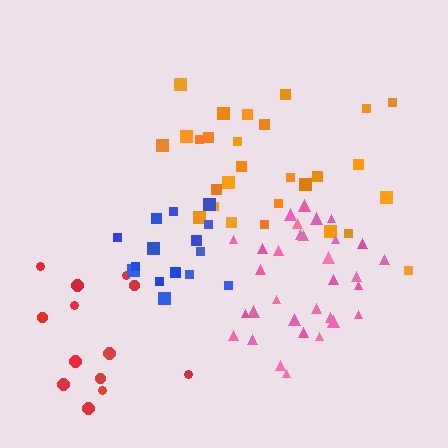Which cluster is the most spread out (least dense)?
Red.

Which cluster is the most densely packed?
Pink.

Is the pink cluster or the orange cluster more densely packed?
Pink.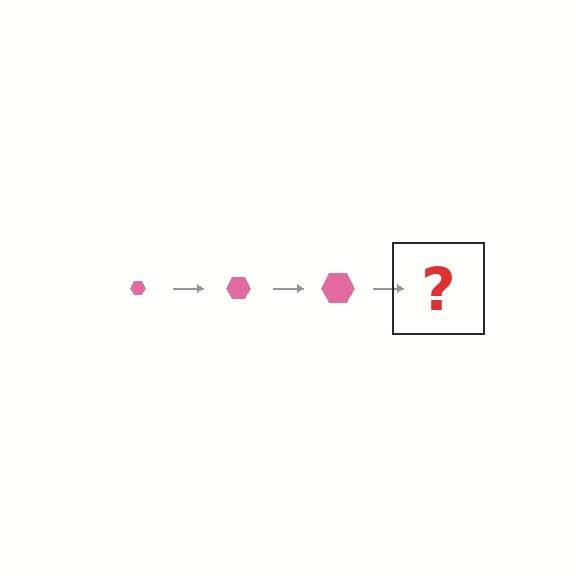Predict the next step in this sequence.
The next step is a pink hexagon, larger than the previous one.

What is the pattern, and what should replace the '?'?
The pattern is that the hexagon gets progressively larger each step. The '?' should be a pink hexagon, larger than the previous one.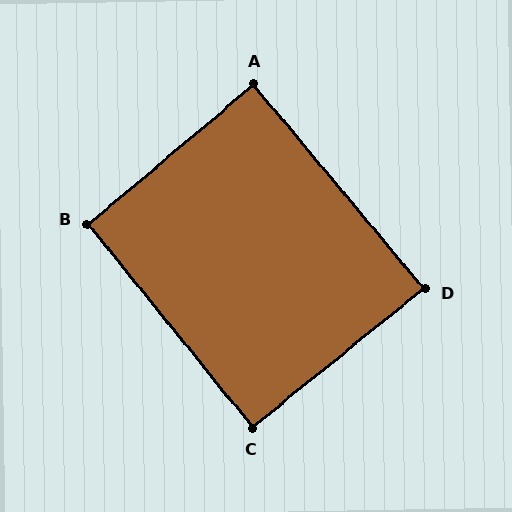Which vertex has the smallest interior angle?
D, at approximately 89 degrees.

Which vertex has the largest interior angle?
B, at approximately 91 degrees.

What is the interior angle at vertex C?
Approximately 90 degrees (approximately right).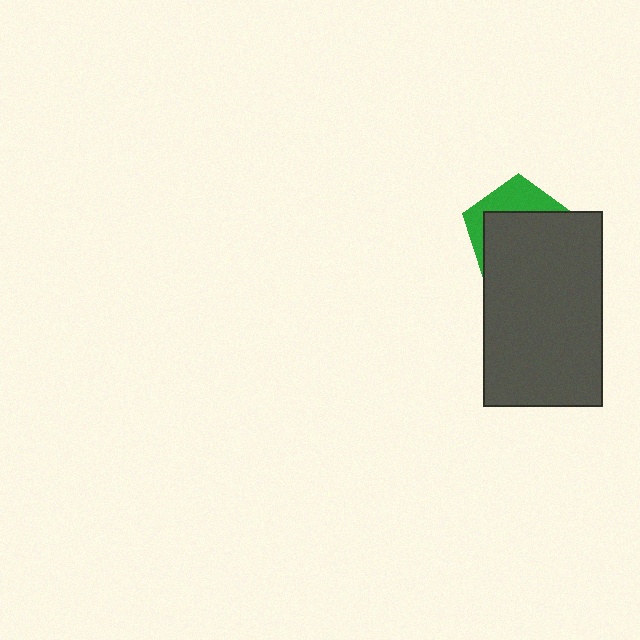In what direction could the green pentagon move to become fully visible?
The green pentagon could move up. That would shift it out from behind the dark gray rectangle entirely.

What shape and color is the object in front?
The object in front is a dark gray rectangle.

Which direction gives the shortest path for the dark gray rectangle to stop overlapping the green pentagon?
Moving down gives the shortest separation.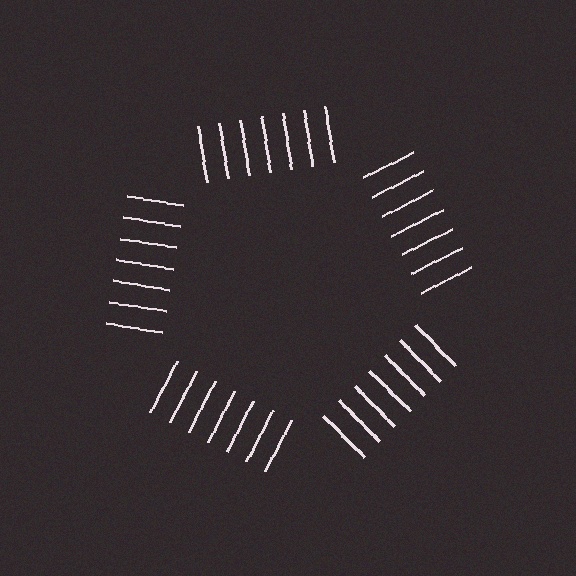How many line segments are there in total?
35 — 7 along each of the 5 edges.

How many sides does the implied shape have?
5 sides — the line-ends trace a pentagon.